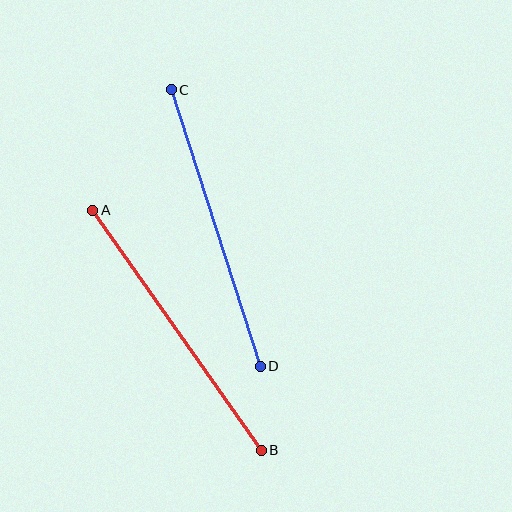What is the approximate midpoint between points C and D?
The midpoint is at approximately (216, 228) pixels.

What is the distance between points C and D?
The distance is approximately 291 pixels.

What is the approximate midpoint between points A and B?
The midpoint is at approximately (177, 330) pixels.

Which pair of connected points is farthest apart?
Points A and B are farthest apart.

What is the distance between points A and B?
The distance is approximately 293 pixels.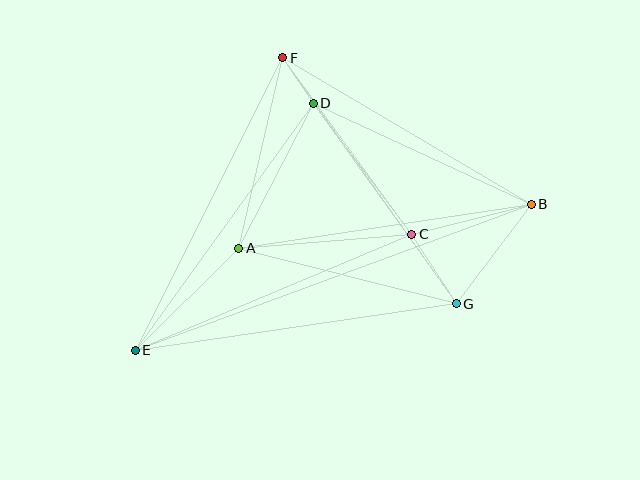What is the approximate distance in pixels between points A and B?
The distance between A and B is approximately 296 pixels.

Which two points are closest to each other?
Points D and F are closest to each other.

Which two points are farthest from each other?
Points B and E are farthest from each other.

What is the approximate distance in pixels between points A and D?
The distance between A and D is approximately 163 pixels.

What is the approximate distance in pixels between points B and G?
The distance between B and G is approximately 124 pixels.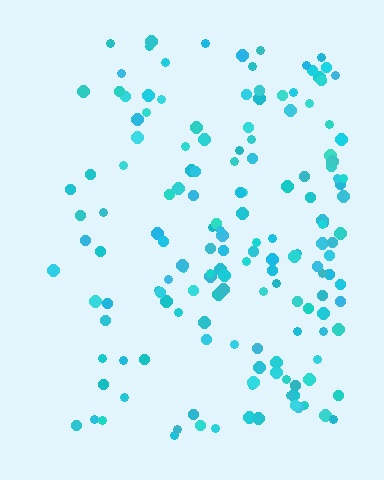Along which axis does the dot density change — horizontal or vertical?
Horizontal.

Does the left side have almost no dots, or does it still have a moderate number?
Still a moderate number, just noticeably fewer than the right.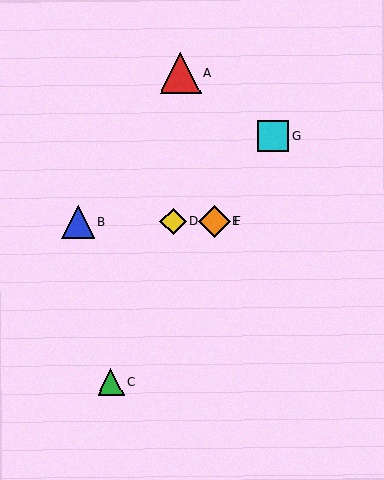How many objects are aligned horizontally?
4 objects (B, D, E, F) are aligned horizontally.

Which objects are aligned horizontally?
Objects B, D, E, F are aligned horizontally.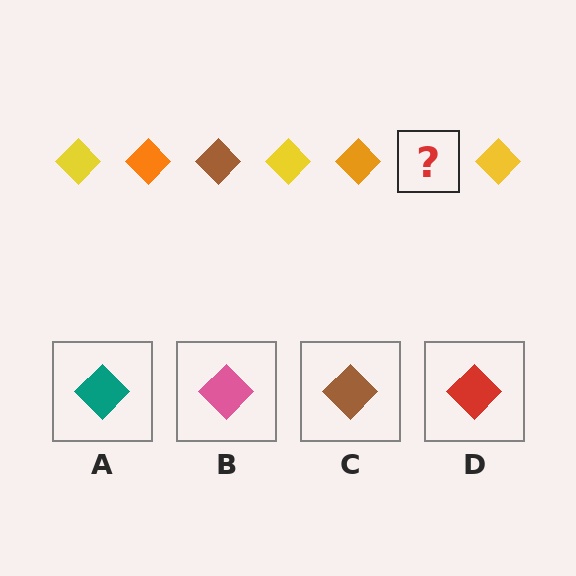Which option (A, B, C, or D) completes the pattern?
C.